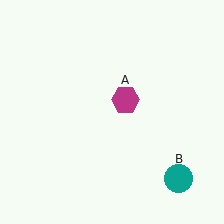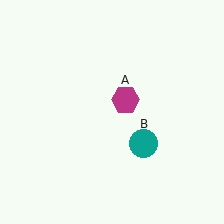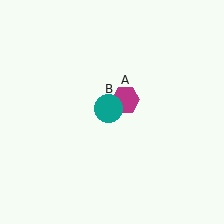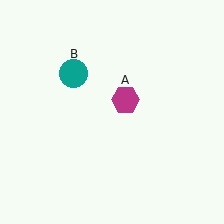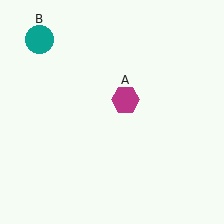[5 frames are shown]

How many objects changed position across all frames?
1 object changed position: teal circle (object B).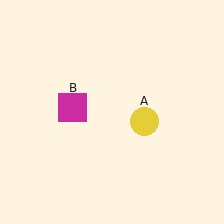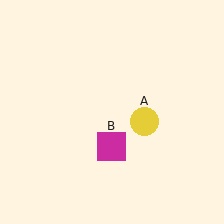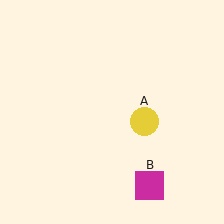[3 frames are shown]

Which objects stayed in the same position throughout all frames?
Yellow circle (object A) remained stationary.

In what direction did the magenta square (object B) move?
The magenta square (object B) moved down and to the right.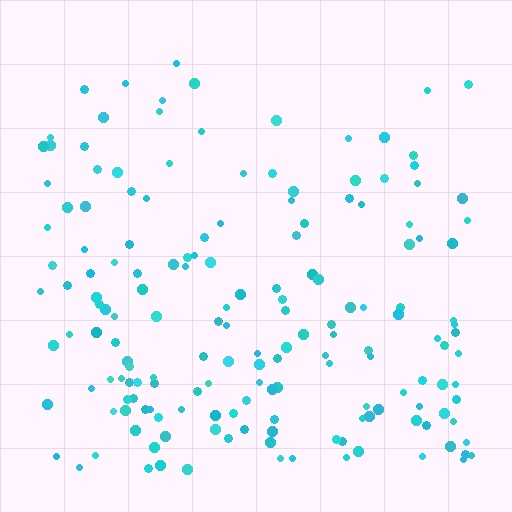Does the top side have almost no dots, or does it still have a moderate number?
Still a moderate number, just noticeably fewer than the bottom.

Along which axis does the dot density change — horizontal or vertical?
Vertical.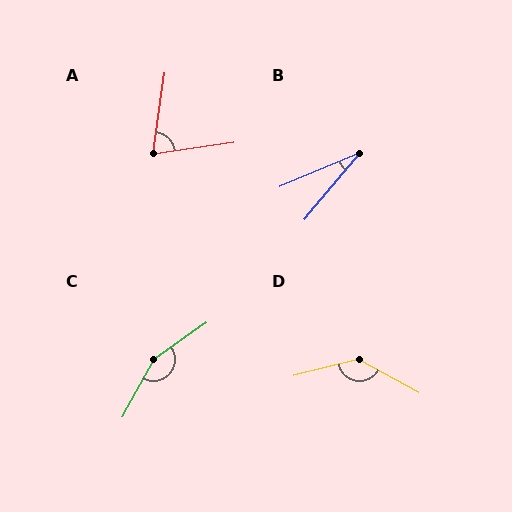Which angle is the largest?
C, at approximately 154 degrees.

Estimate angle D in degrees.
Approximately 138 degrees.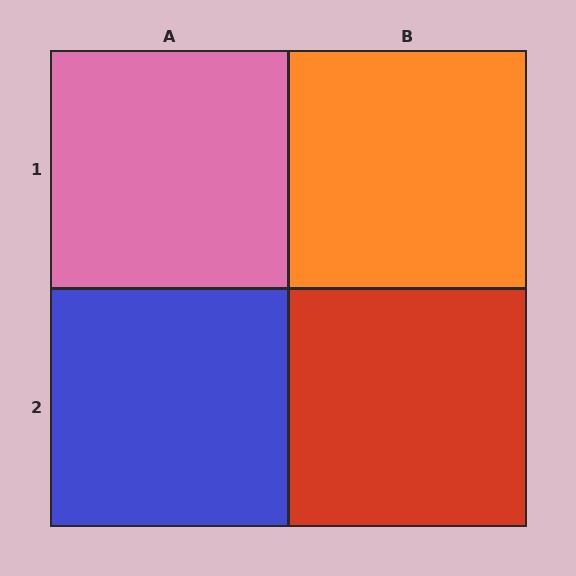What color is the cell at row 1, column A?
Pink.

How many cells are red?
1 cell is red.